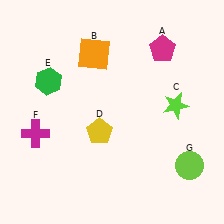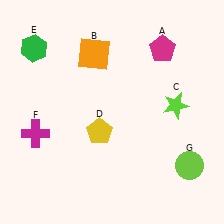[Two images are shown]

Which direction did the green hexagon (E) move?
The green hexagon (E) moved up.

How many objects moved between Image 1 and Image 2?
1 object moved between the two images.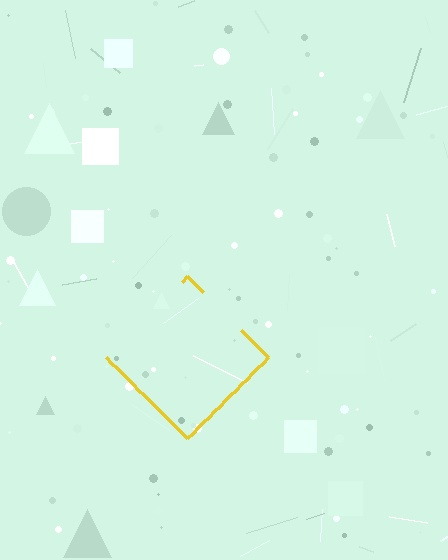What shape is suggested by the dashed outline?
The dashed outline suggests a diamond.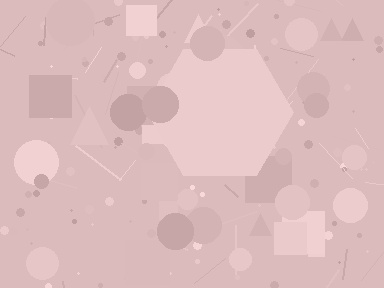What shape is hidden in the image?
A hexagon is hidden in the image.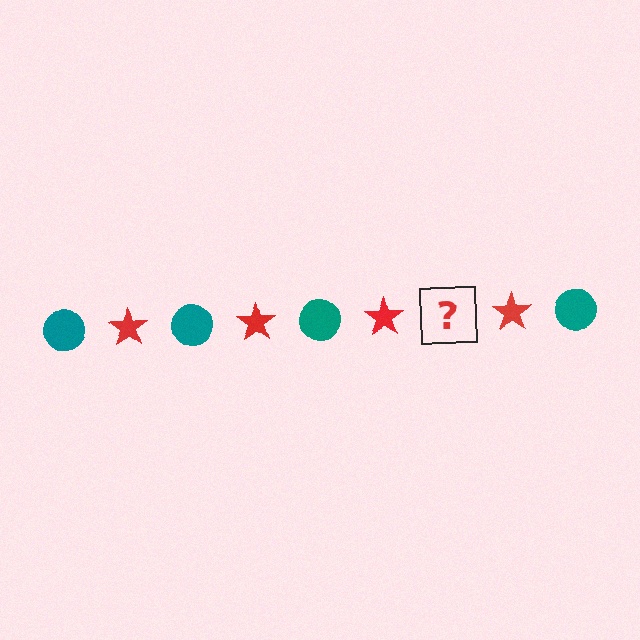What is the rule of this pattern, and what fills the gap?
The rule is that the pattern alternates between teal circle and red star. The gap should be filled with a teal circle.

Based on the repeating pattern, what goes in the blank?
The blank should be a teal circle.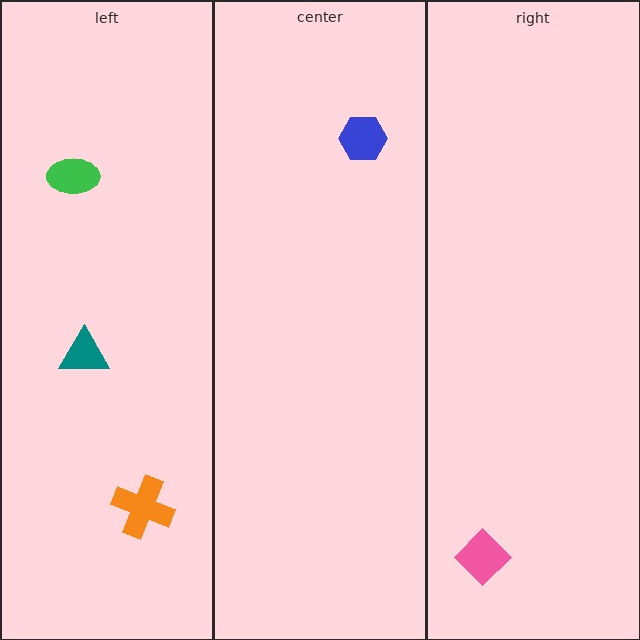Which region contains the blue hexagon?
The center region.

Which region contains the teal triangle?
The left region.